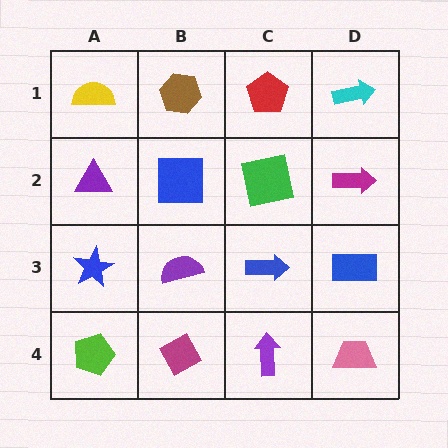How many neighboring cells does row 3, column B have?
4.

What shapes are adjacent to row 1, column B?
A blue square (row 2, column B), a yellow semicircle (row 1, column A), a red pentagon (row 1, column C).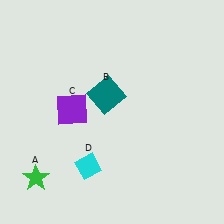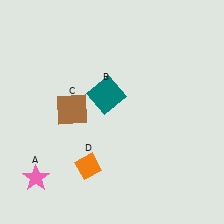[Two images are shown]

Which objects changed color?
A changed from green to pink. C changed from purple to brown. D changed from cyan to orange.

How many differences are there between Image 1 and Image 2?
There are 3 differences between the two images.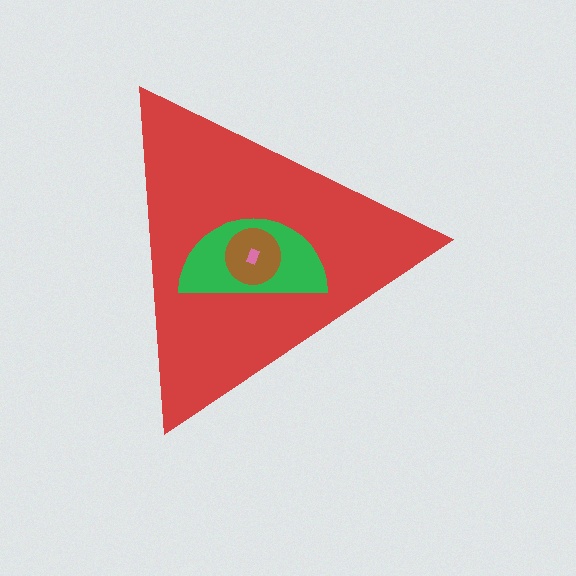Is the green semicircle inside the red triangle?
Yes.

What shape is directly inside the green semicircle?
The brown circle.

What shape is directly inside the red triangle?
The green semicircle.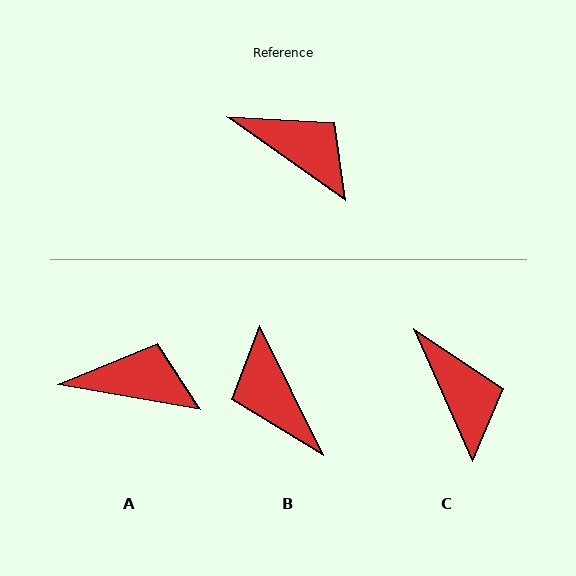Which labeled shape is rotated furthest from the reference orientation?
B, about 152 degrees away.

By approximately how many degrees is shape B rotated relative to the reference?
Approximately 152 degrees counter-clockwise.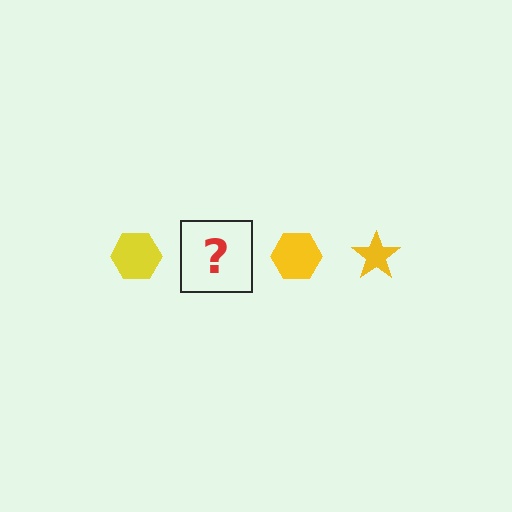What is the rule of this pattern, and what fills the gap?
The rule is that the pattern cycles through hexagon, star shapes in yellow. The gap should be filled with a yellow star.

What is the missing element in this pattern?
The missing element is a yellow star.